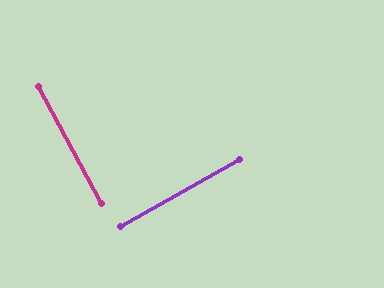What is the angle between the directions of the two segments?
Approximately 89 degrees.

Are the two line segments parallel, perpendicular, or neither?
Perpendicular — they meet at approximately 89°.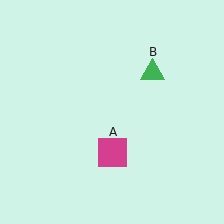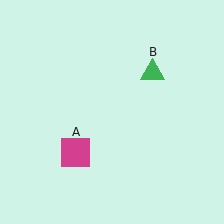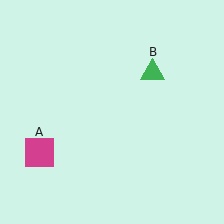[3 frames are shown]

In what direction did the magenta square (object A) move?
The magenta square (object A) moved left.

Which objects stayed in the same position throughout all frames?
Green triangle (object B) remained stationary.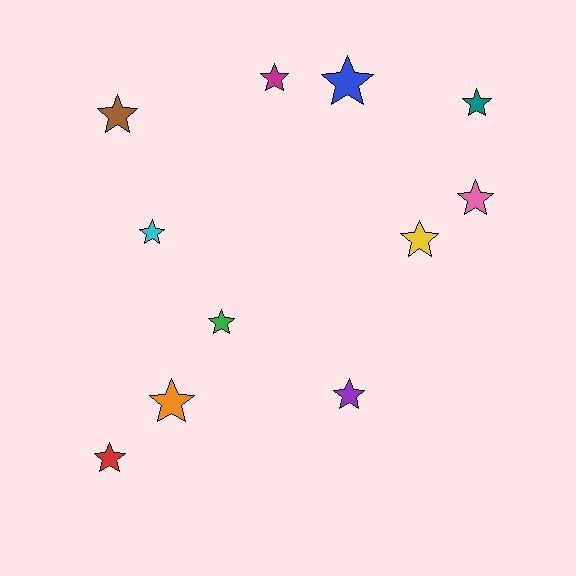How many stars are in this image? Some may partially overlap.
There are 11 stars.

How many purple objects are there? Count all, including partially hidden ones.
There is 1 purple object.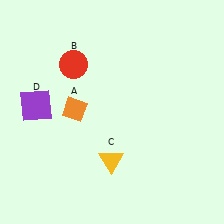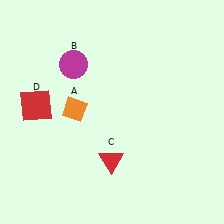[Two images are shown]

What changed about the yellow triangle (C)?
In Image 1, C is yellow. In Image 2, it changed to red.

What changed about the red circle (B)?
In Image 1, B is red. In Image 2, it changed to magenta.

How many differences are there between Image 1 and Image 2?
There are 3 differences between the two images.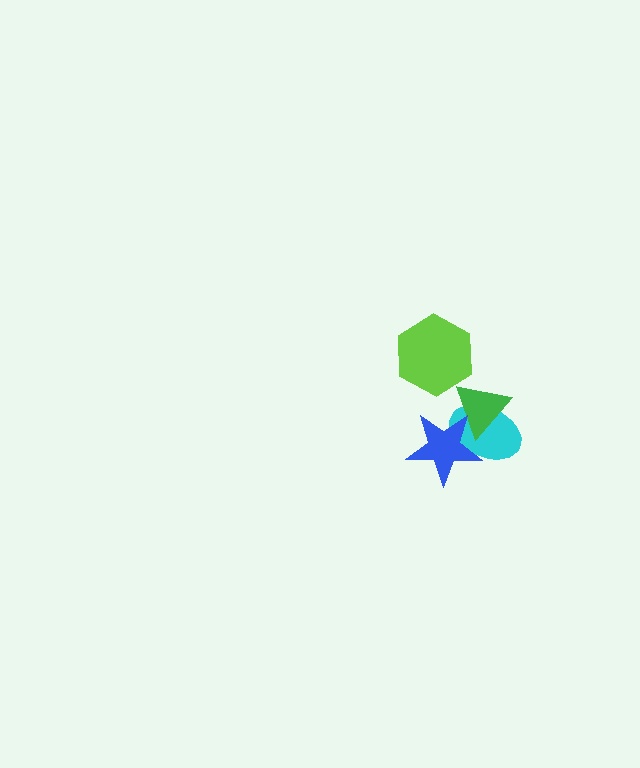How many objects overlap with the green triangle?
2 objects overlap with the green triangle.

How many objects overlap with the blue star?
2 objects overlap with the blue star.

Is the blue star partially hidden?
No, no other shape covers it.